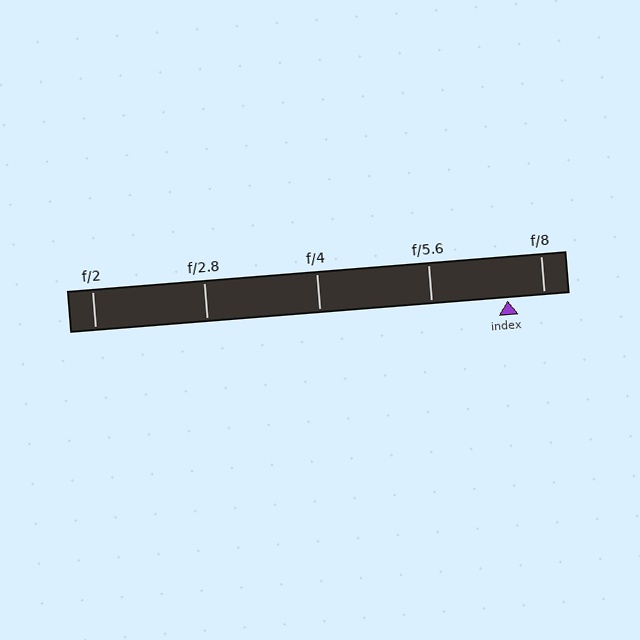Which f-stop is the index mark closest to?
The index mark is closest to f/8.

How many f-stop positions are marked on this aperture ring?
There are 5 f-stop positions marked.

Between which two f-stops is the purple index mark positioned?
The index mark is between f/5.6 and f/8.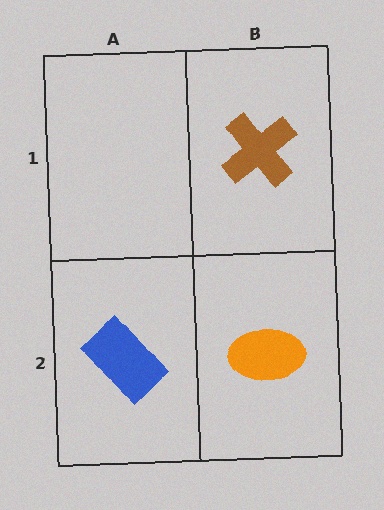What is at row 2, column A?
A blue rectangle.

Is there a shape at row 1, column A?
No, that cell is empty.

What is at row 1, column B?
A brown cross.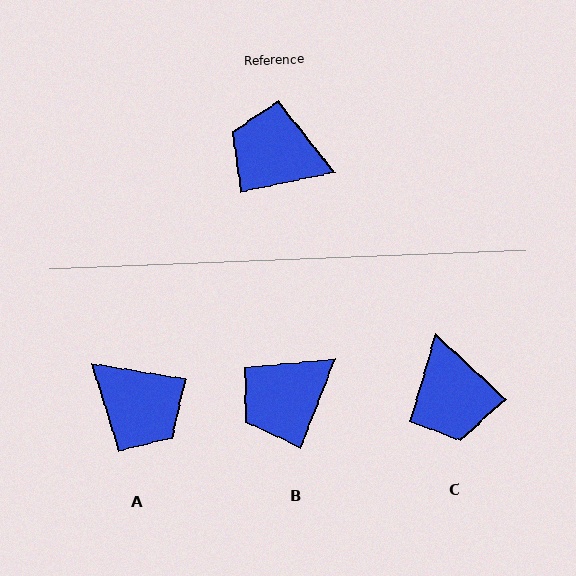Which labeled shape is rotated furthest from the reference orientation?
A, about 159 degrees away.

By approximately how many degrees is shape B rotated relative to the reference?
Approximately 57 degrees counter-clockwise.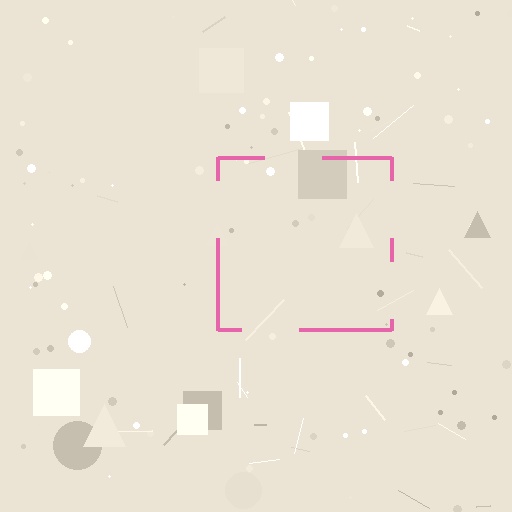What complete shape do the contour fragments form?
The contour fragments form a square.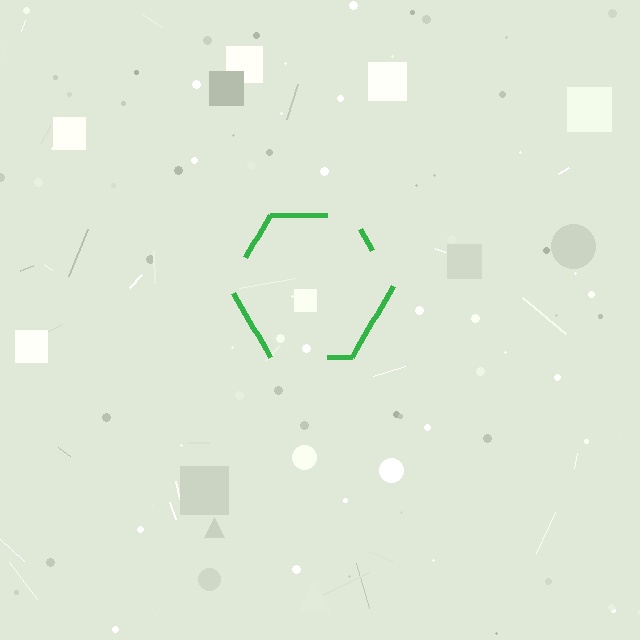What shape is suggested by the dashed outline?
The dashed outline suggests a hexagon.